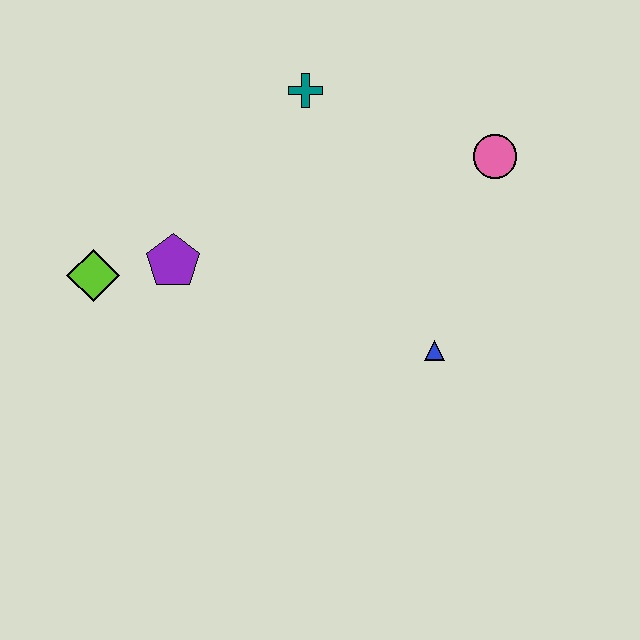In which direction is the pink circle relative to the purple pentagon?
The pink circle is to the right of the purple pentagon.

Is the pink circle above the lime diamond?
Yes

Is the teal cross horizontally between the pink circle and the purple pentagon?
Yes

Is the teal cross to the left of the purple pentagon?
No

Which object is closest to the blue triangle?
The pink circle is closest to the blue triangle.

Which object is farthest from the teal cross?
The blue triangle is farthest from the teal cross.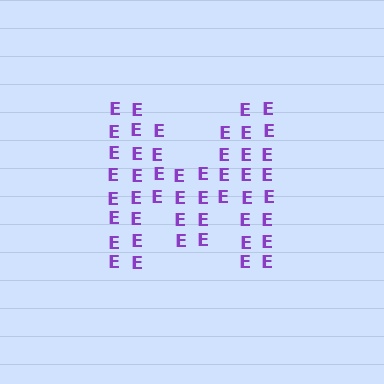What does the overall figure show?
The overall figure shows the letter M.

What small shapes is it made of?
It is made of small letter E's.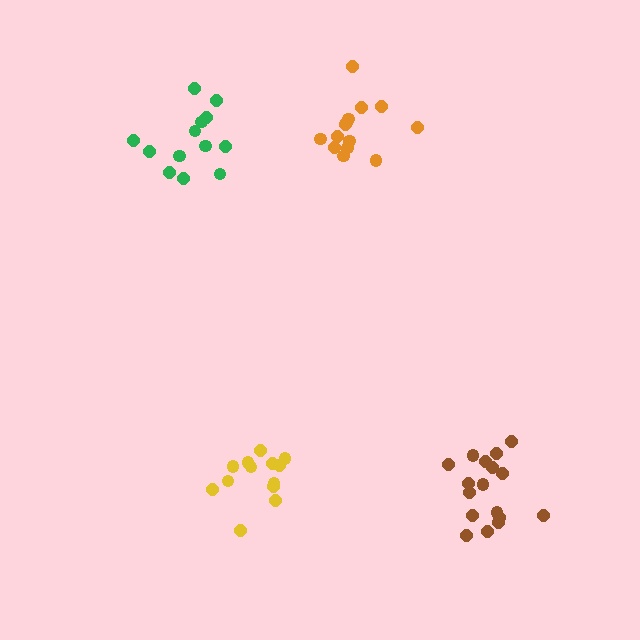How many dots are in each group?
Group 1: 17 dots, Group 2: 13 dots, Group 3: 14 dots, Group 4: 13 dots (57 total).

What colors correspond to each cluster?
The clusters are colored: brown, green, orange, yellow.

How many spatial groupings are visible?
There are 4 spatial groupings.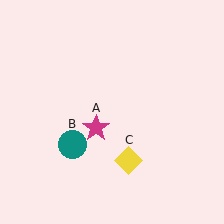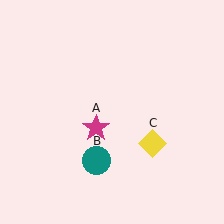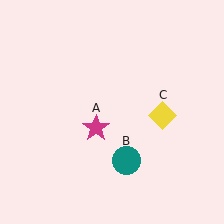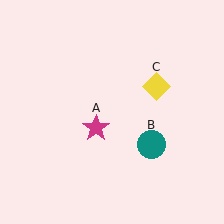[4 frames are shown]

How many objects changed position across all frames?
2 objects changed position: teal circle (object B), yellow diamond (object C).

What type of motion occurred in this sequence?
The teal circle (object B), yellow diamond (object C) rotated counterclockwise around the center of the scene.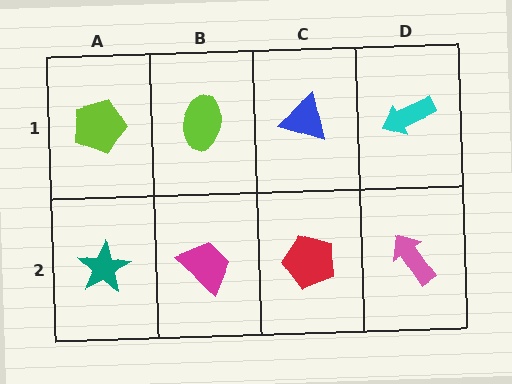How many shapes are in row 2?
4 shapes.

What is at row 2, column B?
A magenta trapezoid.